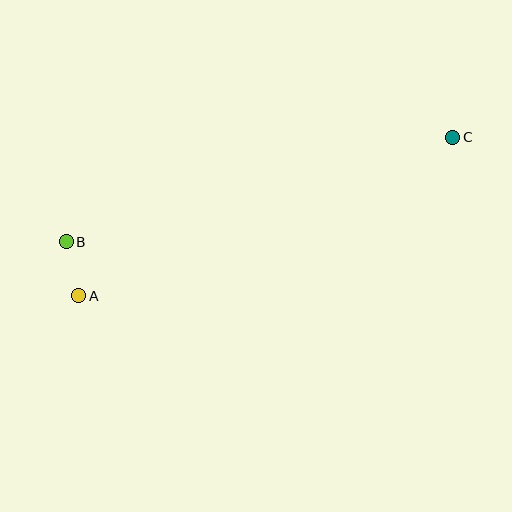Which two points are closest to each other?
Points A and B are closest to each other.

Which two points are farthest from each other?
Points A and C are farthest from each other.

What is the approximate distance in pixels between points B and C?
The distance between B and C is approximately 400 pixels.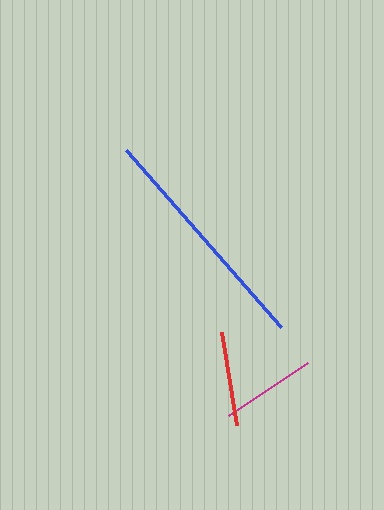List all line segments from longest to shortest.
From longest to shortest: blue, magenta, red.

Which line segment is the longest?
The blue line is the longest at approximately 236 pixels.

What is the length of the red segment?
The red segment is approximately 93 pixels long.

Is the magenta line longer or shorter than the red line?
The magenta line is longer than the red line.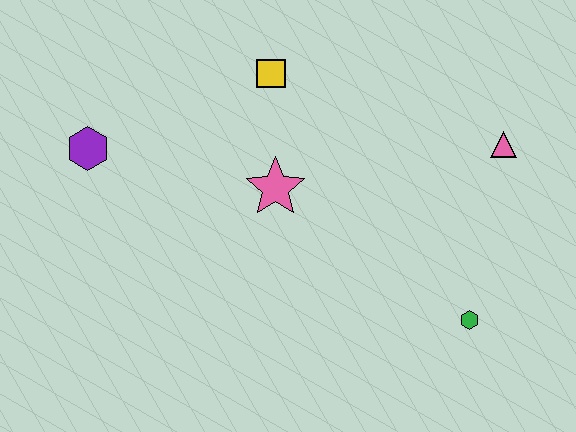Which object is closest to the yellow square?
The pink star is closest to the yellow square.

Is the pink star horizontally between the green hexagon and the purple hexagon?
Yes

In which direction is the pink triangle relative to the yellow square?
The pink triangle is to the right of the yellow square.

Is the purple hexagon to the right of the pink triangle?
No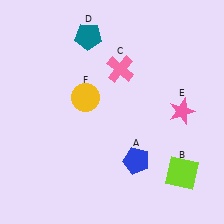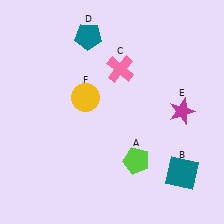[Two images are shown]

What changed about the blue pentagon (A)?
In Image 1, A is blue. In Image 2, it changed to lime.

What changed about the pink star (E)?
In Image 1, E is pink. In Image 2, it changed to magenta.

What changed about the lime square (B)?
In Image 1, B is lime. In Image 2, it changed to teal.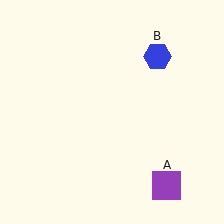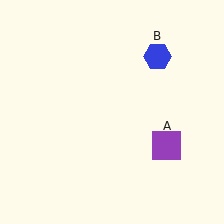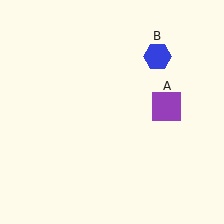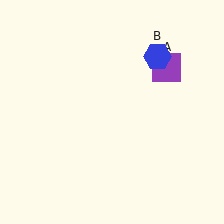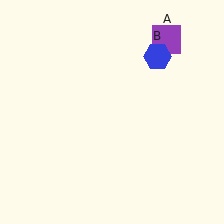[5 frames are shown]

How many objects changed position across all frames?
1 object changed position: purple square (object A).